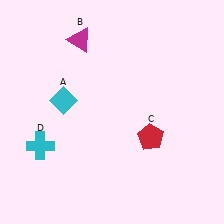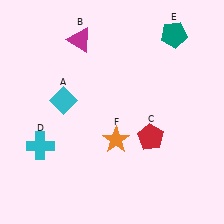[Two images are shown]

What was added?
A teal pentagon (E), an orange star (F) were added in Image 2.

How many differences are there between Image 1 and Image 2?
There are 2 differences between the two images.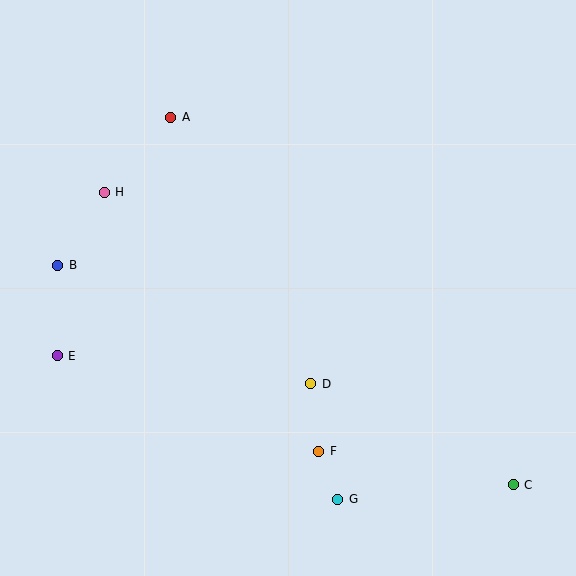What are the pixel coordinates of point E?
Point E is at (57, 356).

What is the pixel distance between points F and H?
The distance between F and H is 336 pixels.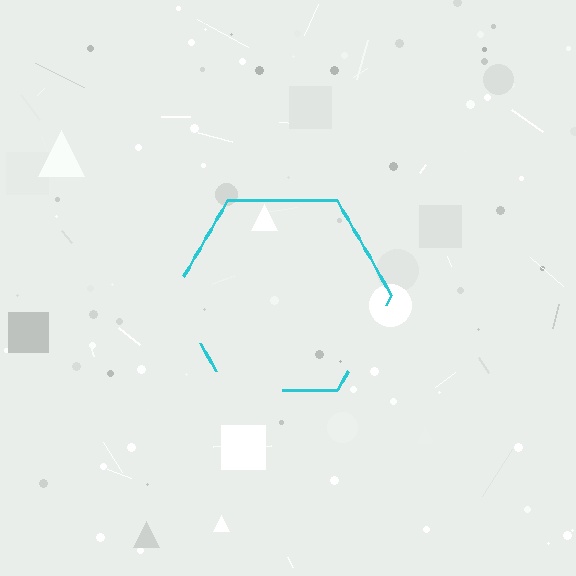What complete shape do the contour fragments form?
The contour fragments form a hexagon.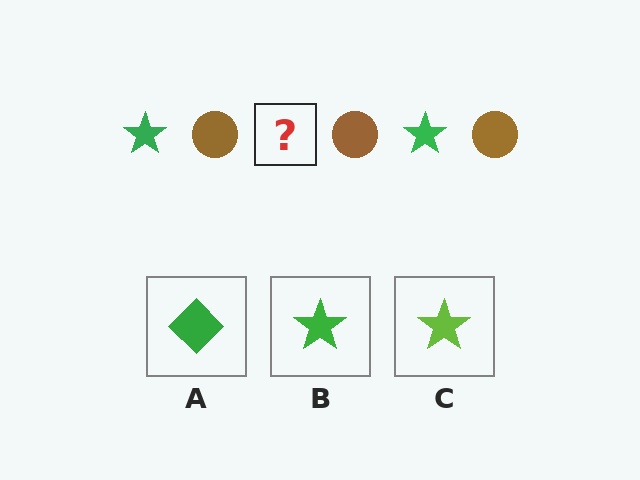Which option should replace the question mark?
Option B.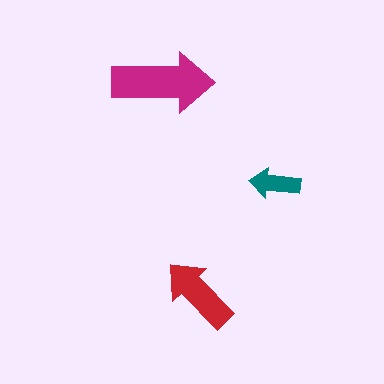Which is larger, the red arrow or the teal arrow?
The red one.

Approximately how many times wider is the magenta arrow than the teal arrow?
About 2 times wider.